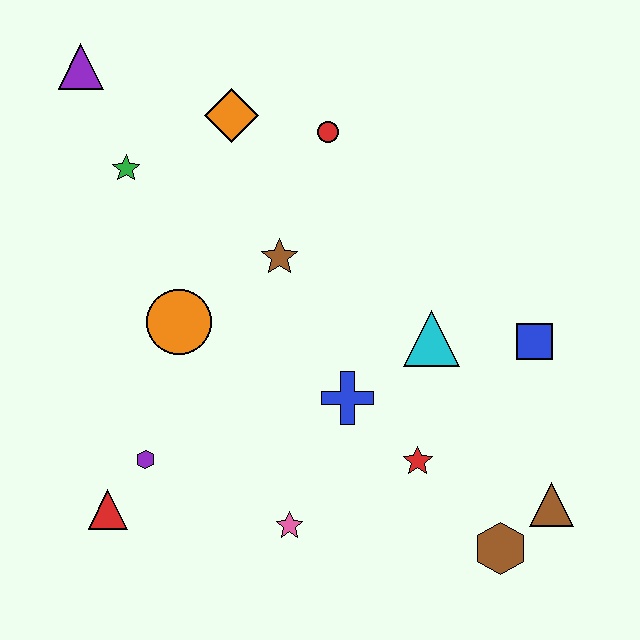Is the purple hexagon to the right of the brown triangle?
No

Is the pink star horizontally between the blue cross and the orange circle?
Yes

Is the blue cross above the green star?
No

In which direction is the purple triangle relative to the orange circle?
The purple triangle is above the orange circle.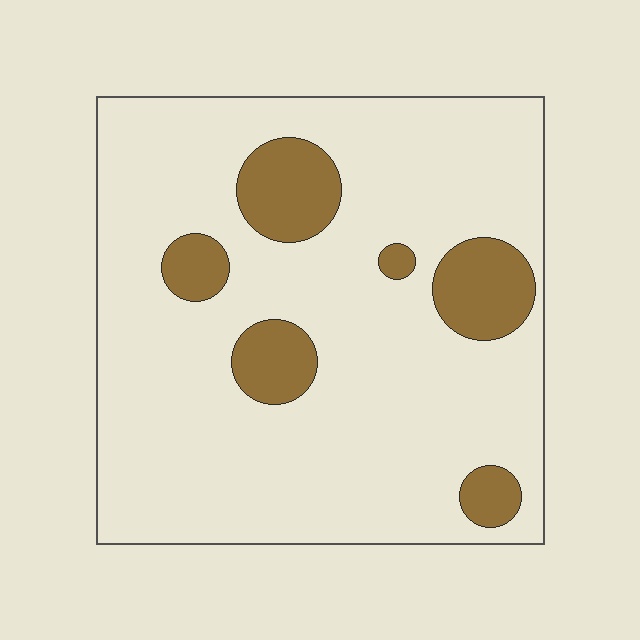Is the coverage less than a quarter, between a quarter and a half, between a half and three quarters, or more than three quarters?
Less than a quarter.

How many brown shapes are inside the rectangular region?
6.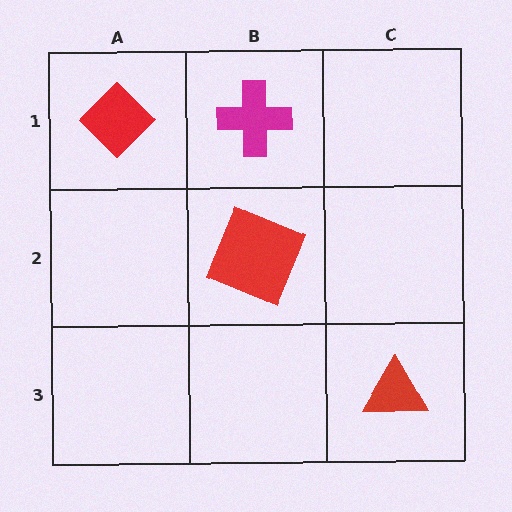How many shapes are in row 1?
2 shapes.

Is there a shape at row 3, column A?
No, that cell is empty.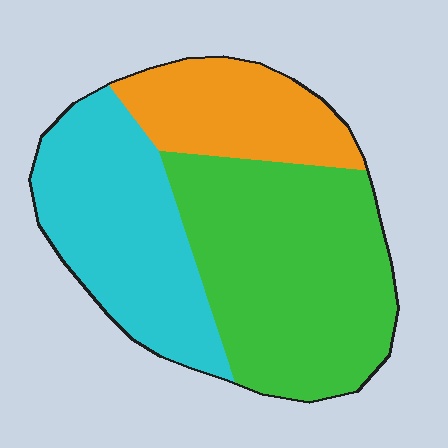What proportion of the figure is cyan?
Cyan takes up about one third (1/3) of the figure.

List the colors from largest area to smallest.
From largest to smallest: green, cyan, orange.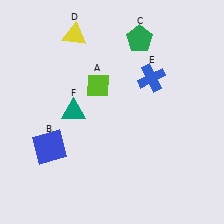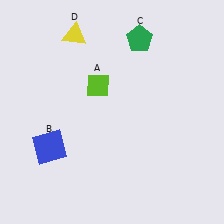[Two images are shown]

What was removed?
The teal triangle (F), the blue cross (E) were removed in Image 2.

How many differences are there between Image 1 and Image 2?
There are 2 differences between the two images.